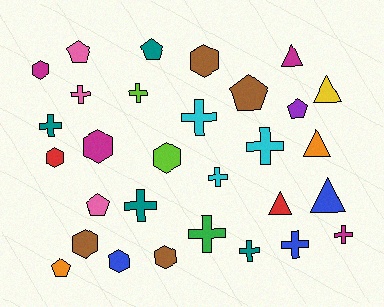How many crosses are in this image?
There are 11 crosses.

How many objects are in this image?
There are 30 objects.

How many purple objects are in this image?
There is 1 purple object.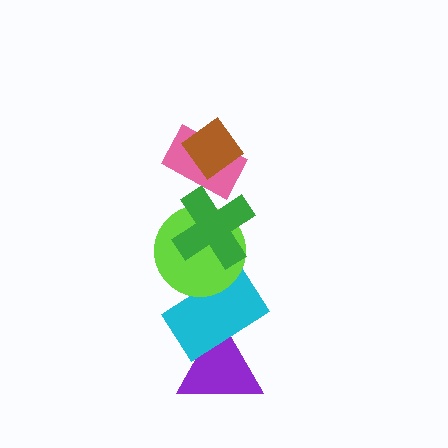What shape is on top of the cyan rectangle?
The lime circle is on top of the cyan rectangle.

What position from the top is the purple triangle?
The purple triangle is 6th from the top.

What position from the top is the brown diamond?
The brown diamond is 1st from the top.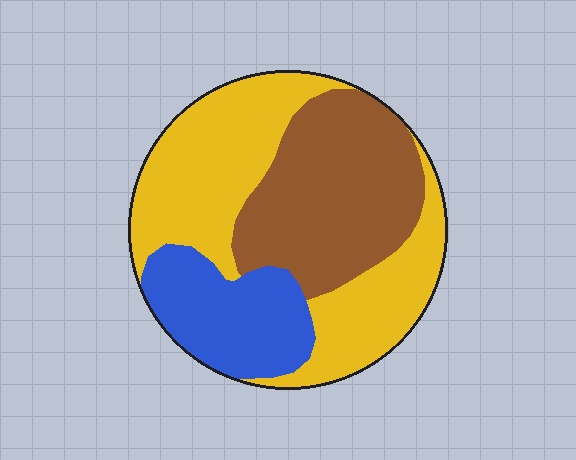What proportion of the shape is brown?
Brown covers roughly 35% of the shape.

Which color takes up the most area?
Yellow, at roughly 45%.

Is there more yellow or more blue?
Yellow.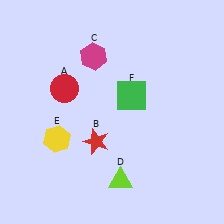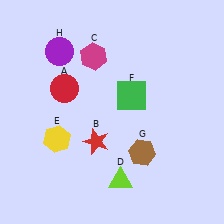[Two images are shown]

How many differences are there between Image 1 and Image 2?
There are 2 differences between the two images.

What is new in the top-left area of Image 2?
A purple circle (H) was added in the top-left area of Image 2.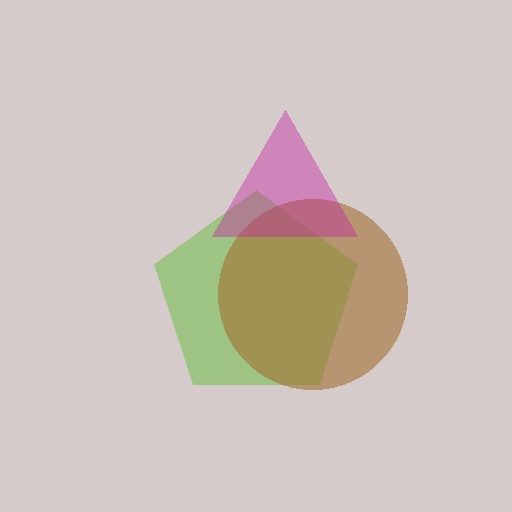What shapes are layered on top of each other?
The layered shapes are: a lime pentagon, a brown circle, a magenta triangle.